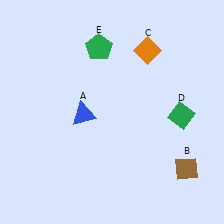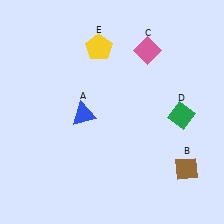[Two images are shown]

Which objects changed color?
C changed from orange to pink. E changed from green to yellow.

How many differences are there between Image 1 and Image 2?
There are 2 differences between the two images.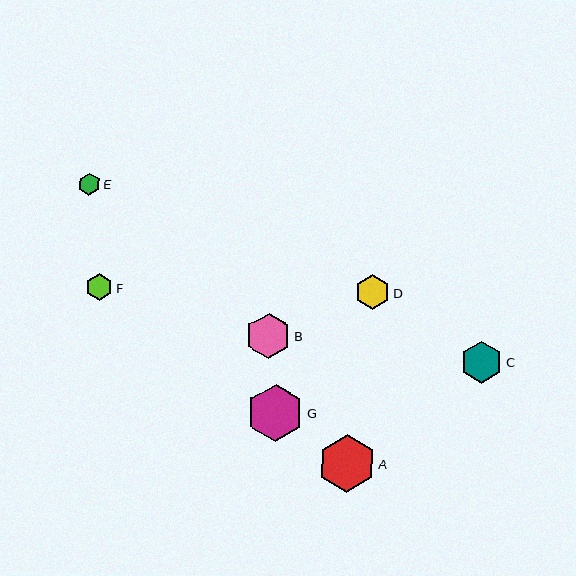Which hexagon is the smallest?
Hexagon E is the smallest with a size of approximately 22 pixels.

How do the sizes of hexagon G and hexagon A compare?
Hexagon G and hexagon A are approximately the same size.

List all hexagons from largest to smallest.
From largest to smallest: G, A, B, C, D, F, E.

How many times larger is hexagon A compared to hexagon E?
Hexagon A is approximately 2.6 times the size of hexagon E.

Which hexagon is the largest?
Hexagon G is the largest with a size of approximately 58 pixels.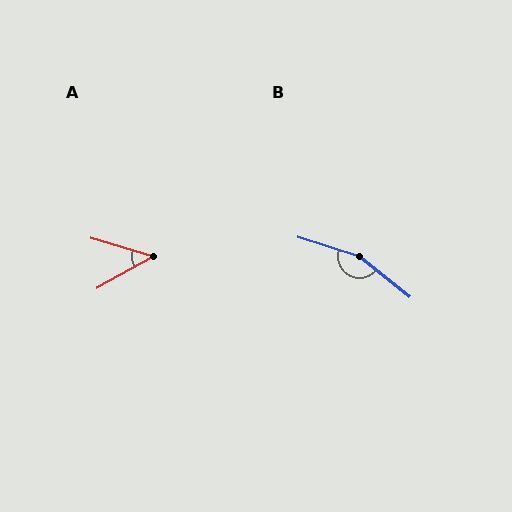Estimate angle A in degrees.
Approximately 46 degrees.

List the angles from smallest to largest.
A (46°), B (158°).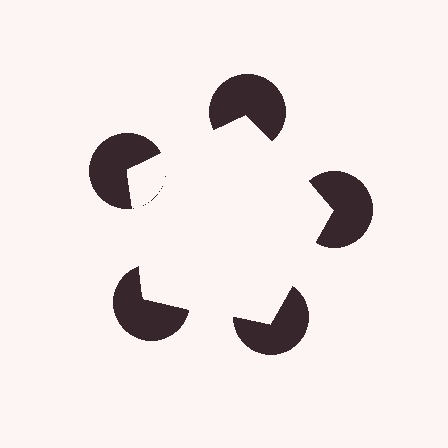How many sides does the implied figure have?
5 sides.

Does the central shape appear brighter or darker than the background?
It typically appears slightly brighter than the background, even though no actual brightness change is drawn.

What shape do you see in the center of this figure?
An illusory pentagon — its edges are inferred from the aligned wedge cuts in the pac-man discs, not physically drawn.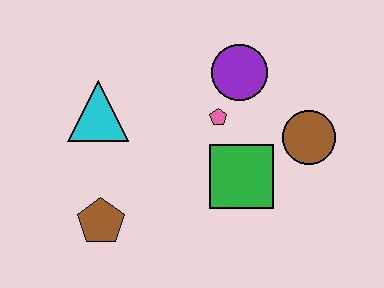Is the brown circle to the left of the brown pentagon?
No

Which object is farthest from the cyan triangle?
The brown circle is farthest from the cyan triangle.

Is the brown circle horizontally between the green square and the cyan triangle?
No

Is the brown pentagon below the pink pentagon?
Yes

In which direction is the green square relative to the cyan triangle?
The green square is to the right of the cyan triangle.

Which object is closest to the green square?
The pink pentagon is closest to the green square.